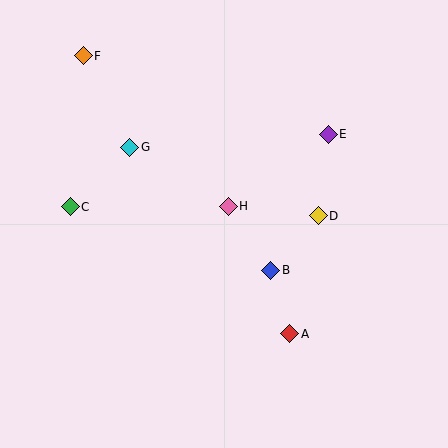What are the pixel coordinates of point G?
Point G is at (130, 147).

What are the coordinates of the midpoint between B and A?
The midpoint between B and A is at (280, 302).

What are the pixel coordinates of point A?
Point A is at (290, 334).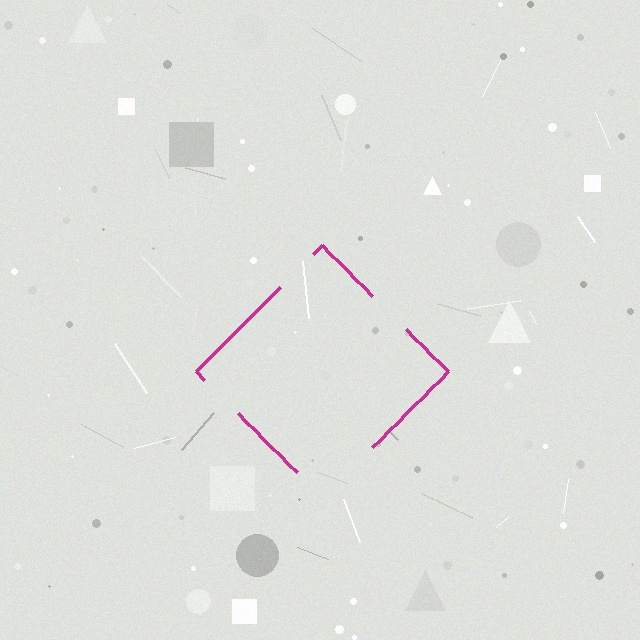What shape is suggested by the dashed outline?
The dashed outline suggests a diamond.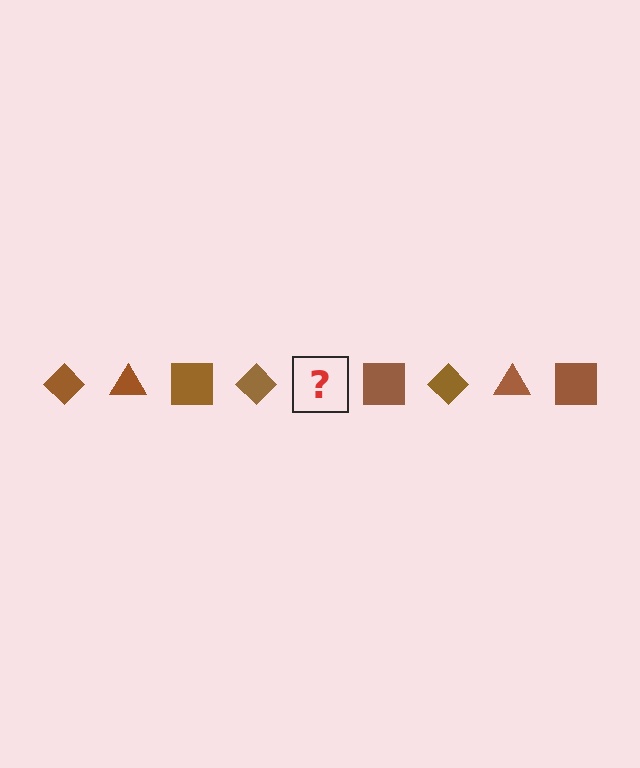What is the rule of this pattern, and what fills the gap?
The rule is that the pattern cycles through diamond, triangle, square shapes in brown. The gap should be filled with a brown triangle.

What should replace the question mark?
The question mark should be replaced with a brown triangle.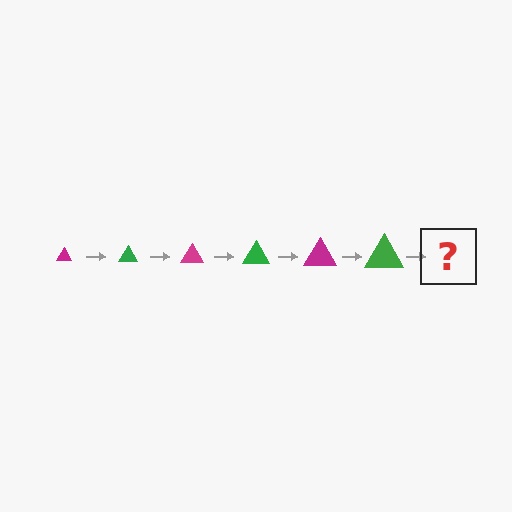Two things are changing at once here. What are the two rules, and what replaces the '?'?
The two rules are that the triangle grows larger each step and the color cycles through magenta and green. The '?' should be a magenta triangle, larger than the previous one.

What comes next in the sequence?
The next element should be a magenta triangle, larger than the previous one.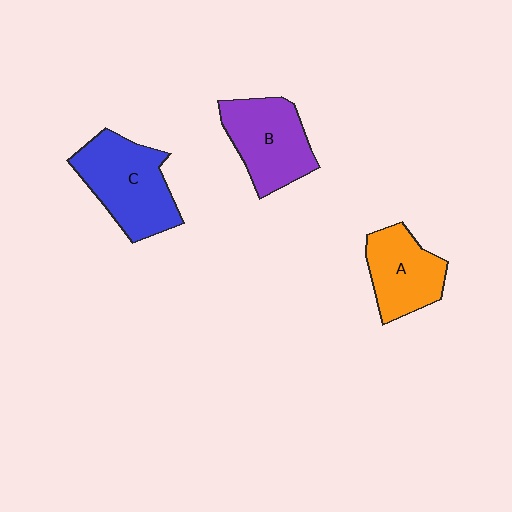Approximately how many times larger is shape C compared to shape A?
Approximately 1.3 times.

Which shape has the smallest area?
Shape A (orange).